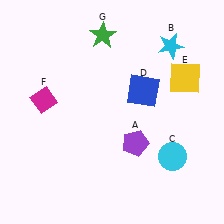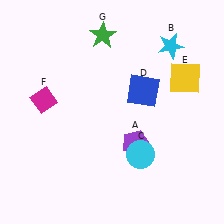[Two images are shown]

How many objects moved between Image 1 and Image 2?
1 object moved between the two images.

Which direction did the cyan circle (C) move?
The cyan circle (C) moved left.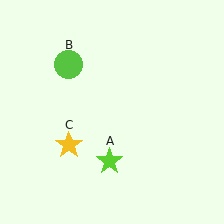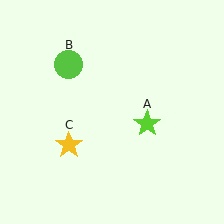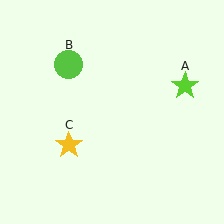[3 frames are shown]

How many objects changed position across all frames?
1 object changed position: lime star (object A).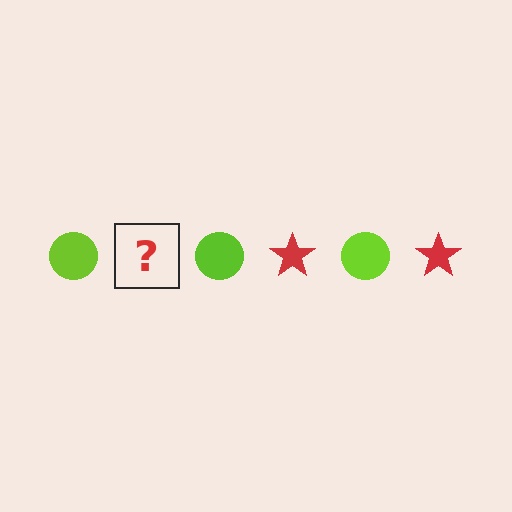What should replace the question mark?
The question mark should be replaced with a red star.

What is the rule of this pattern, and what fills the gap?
The rule is that the pattern alternates between lime circle and red star. The gap should be filled with a red star.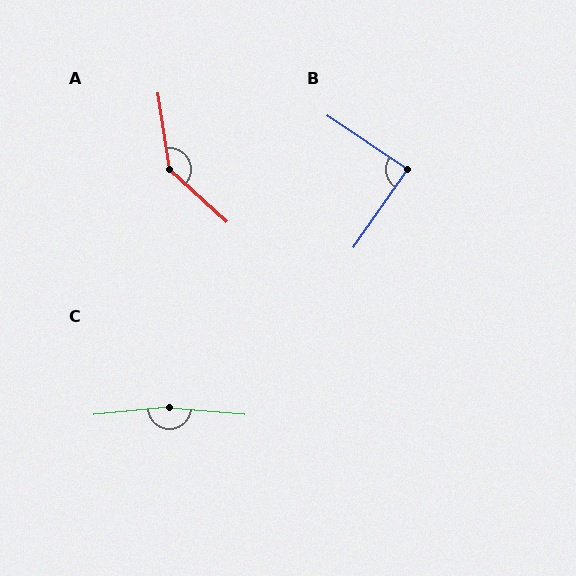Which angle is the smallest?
B, at approximately 89 degrees.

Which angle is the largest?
C, at approximately 170 degrees.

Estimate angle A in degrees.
Approximately 140 degrees.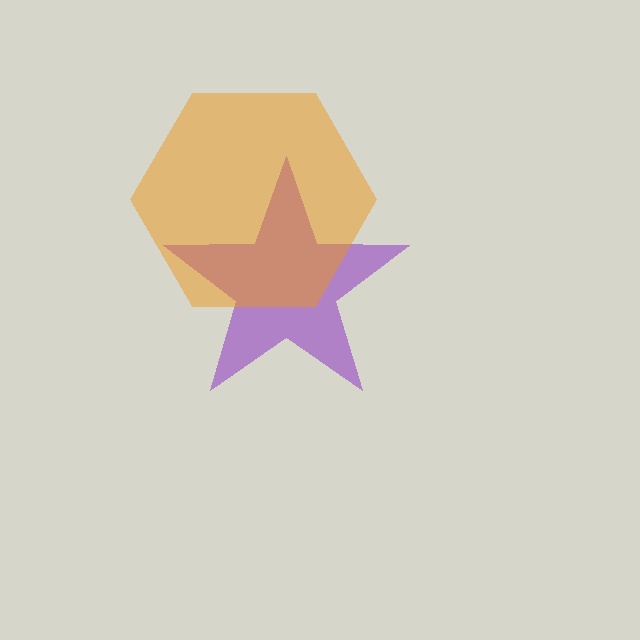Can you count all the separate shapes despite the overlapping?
Yes, there are 2 separate shapes.